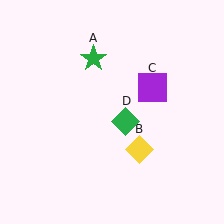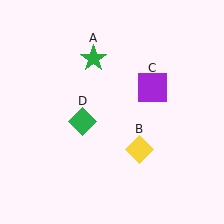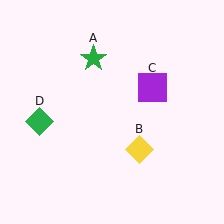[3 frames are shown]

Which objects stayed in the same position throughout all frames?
Green star (object A) and yellow diamond (object B) and purple square (object C) remained stationary.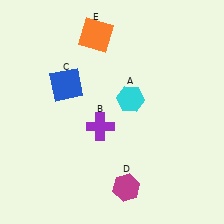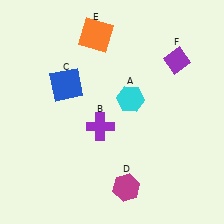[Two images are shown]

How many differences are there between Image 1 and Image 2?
There is 1 difference between the two images.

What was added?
A purple diamond (F) was added in Image 2.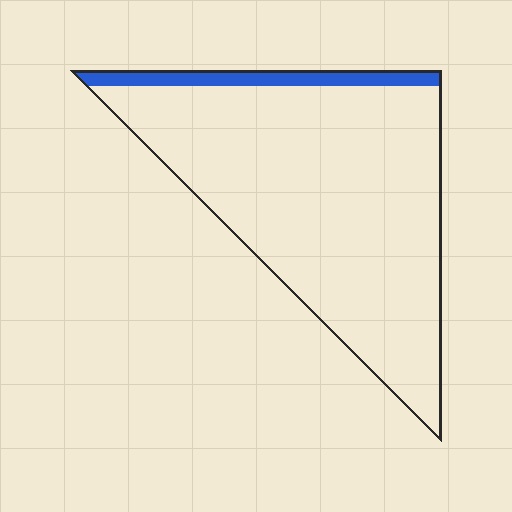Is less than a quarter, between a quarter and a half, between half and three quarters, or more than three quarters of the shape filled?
Less than a quarter.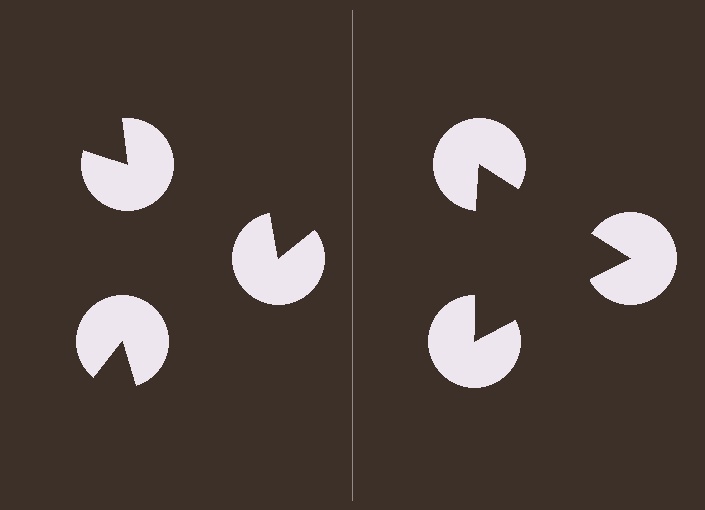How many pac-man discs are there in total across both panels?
6 — 3 on each side.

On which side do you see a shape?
An illusory triangle appears on the right side. On the left side the wedge cuts are rotated, so no coherent shape forms.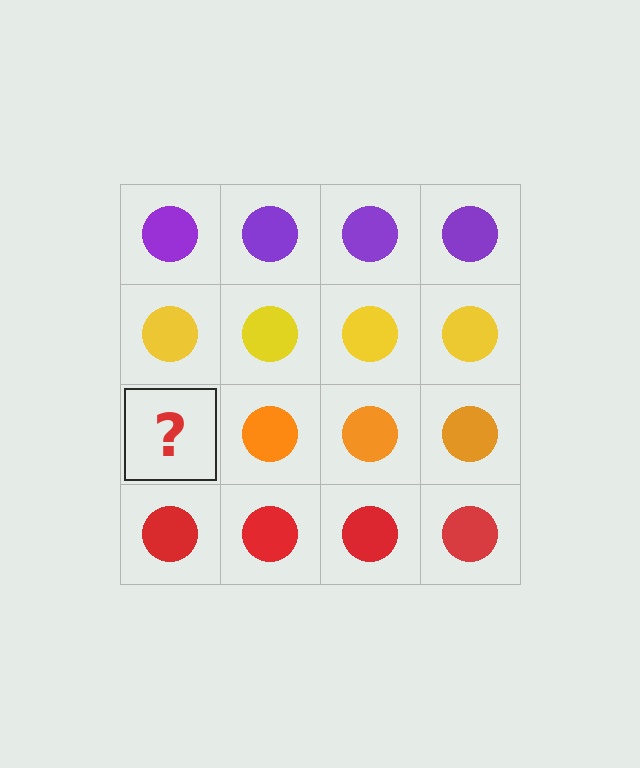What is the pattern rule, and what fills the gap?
The rule is that each row has a consistent color. The gap should be filled with an orange circle.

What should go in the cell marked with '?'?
The missing cell should contain an orange circle.